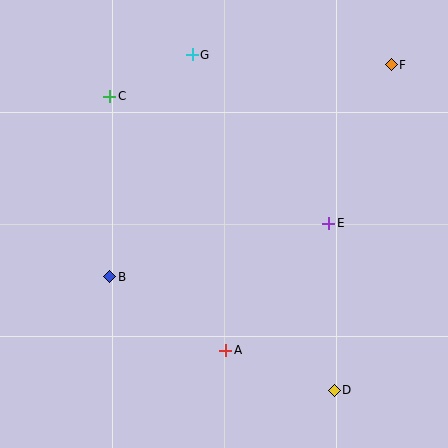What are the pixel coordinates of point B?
Point B is at (110, 277).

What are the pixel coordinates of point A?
Point A is at (226, 350).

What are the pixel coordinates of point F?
Point F is at (391, 65).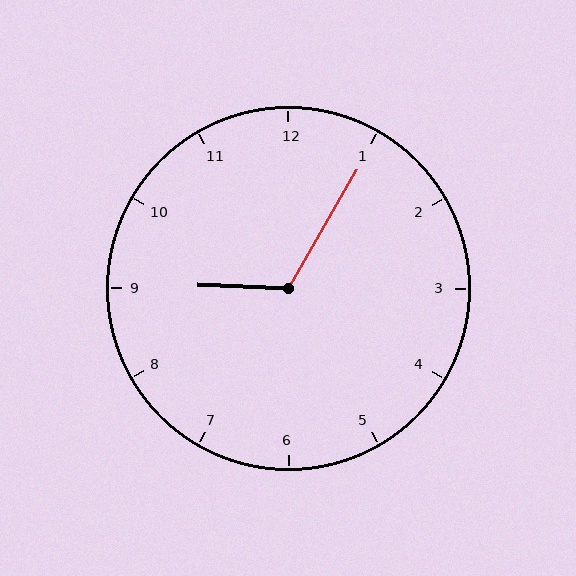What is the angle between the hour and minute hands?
Approximately 118 degrees.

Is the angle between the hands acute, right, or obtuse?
It is obtuse.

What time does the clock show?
9:05.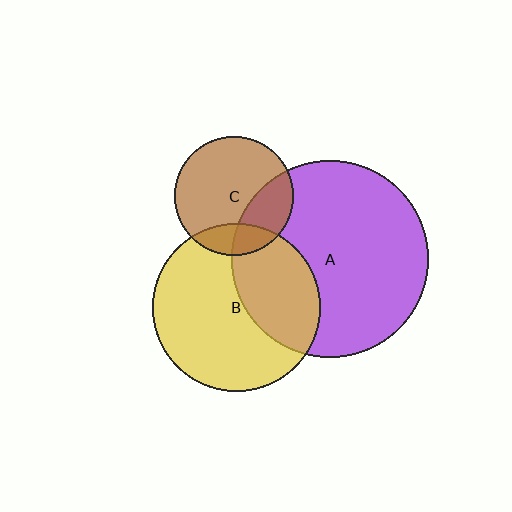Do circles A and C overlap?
Yes.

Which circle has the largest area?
Circle A (purple).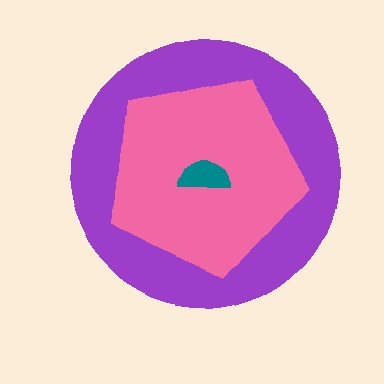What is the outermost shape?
The purple circle.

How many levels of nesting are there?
3.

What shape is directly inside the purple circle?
The pink pentagon.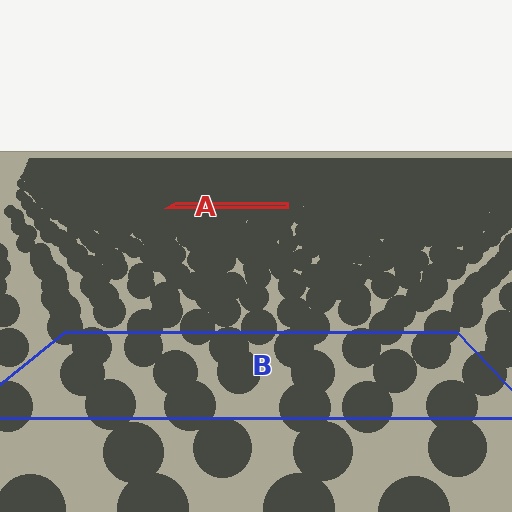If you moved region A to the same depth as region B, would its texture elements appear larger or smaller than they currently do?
They would appear larger. At a closer depth, the same texture elements are projected at a bigger on-screen size.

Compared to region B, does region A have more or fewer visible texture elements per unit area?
Region A has more texture elements per unit area — they are packed more densely because it is farther away.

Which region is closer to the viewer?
Region B is closer. The texture elements there are larger and more spread out.